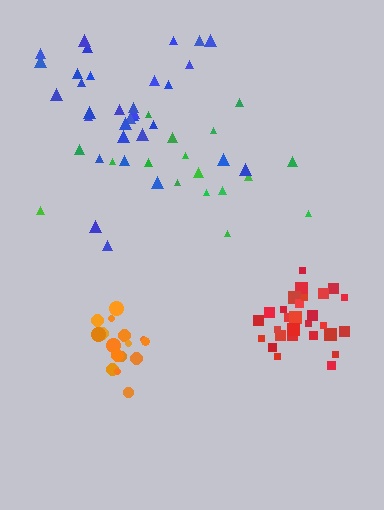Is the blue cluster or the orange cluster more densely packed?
Orange.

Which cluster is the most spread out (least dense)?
Green.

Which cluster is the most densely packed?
Red.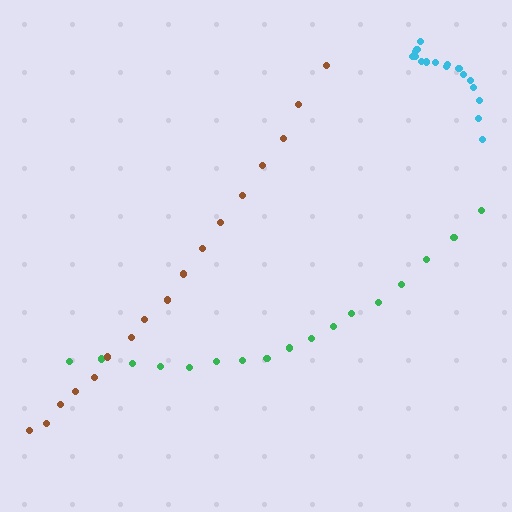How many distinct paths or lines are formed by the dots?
There are 3 distinct paths.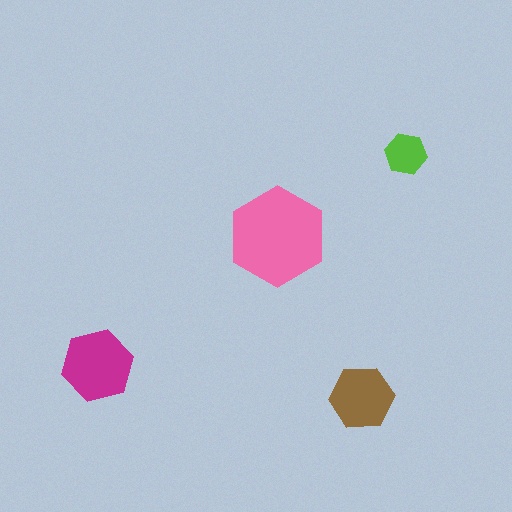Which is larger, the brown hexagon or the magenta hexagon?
The magenta one.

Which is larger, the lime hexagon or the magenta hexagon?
The magenta one.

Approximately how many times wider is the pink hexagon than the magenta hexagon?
About 1.5 times wider.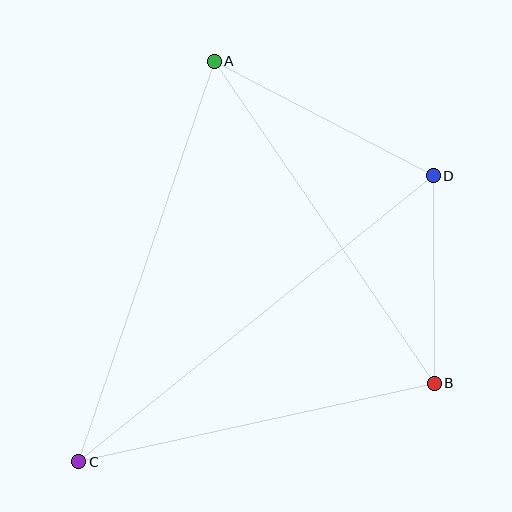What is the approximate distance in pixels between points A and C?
The distance between A and C is approximately 423 pixels.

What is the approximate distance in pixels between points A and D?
The distance between A and D is approximately 247 pixels.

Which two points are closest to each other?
Points B and D are closest to each other.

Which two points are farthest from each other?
Points C and D are farthest from each other.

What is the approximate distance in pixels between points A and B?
The distance between A and B is approximately 390 pixels.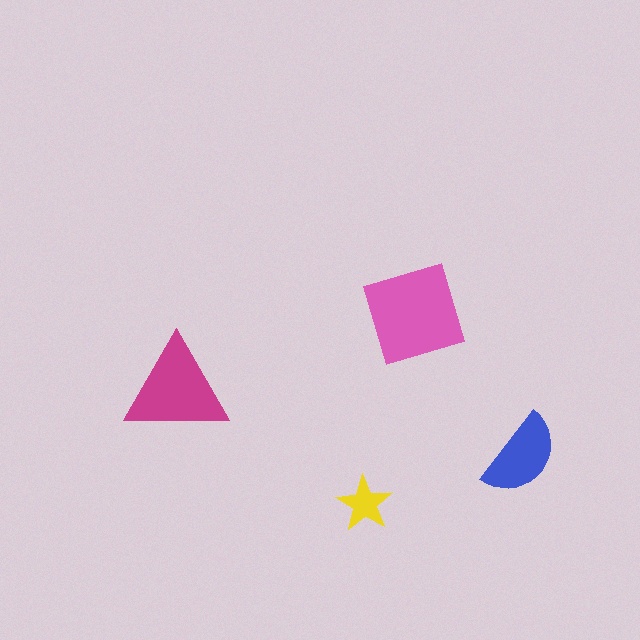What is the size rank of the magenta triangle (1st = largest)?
2nd.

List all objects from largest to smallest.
The pink diamond, the magenta triangle, the blue semicircle, the yellow star.